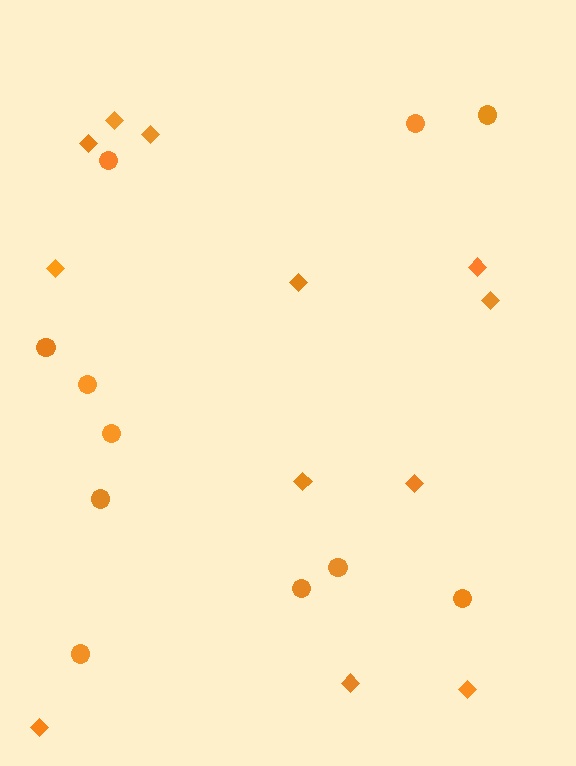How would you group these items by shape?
There are 2 groups: one group of circles (11) and one group of diamonds (12).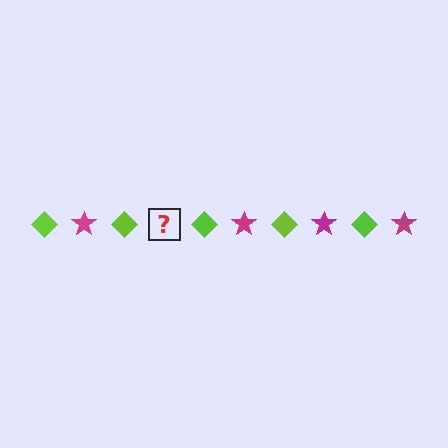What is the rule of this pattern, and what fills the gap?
The rule is that the pattern alternates between lime diamond and magenta star. The gap should be filled with a magenta star.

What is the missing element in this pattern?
The missing element is a magenta star.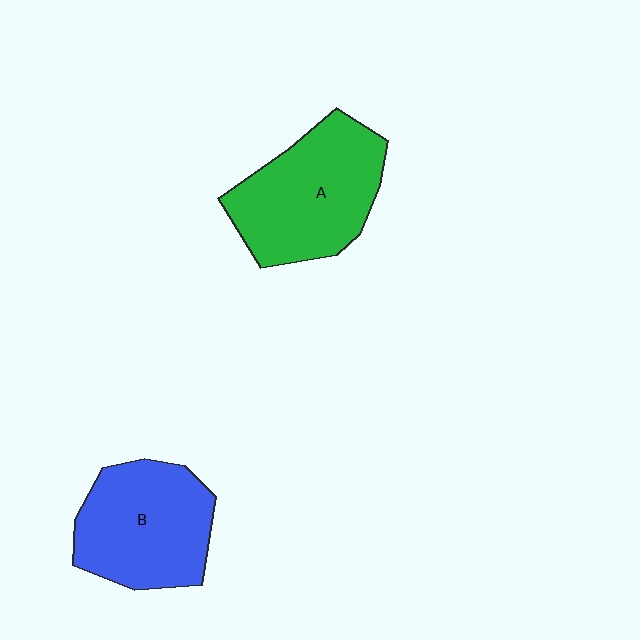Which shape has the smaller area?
Shape B (blue).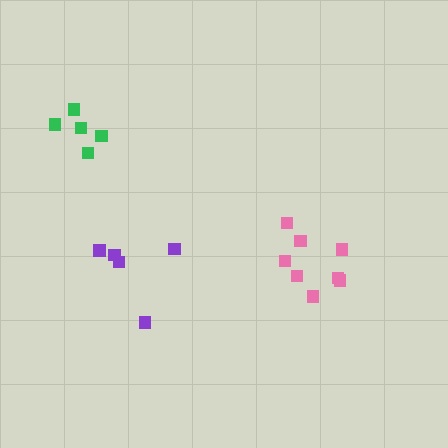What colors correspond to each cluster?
The clusters are colored: purple, green, pink.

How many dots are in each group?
Group 1: 5 dots, Group 2: 5 dots, Group 3: 8 dots (18 total).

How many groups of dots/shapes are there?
There are 3 groups.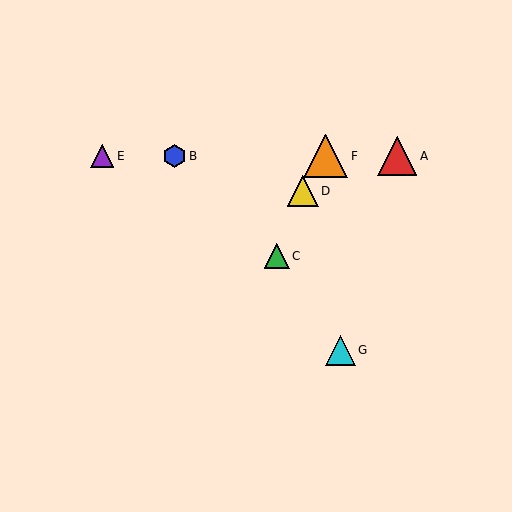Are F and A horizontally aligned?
Yes, both are at y≈156.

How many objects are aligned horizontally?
4 objects (A, B, E, F) are aligned horizontally.